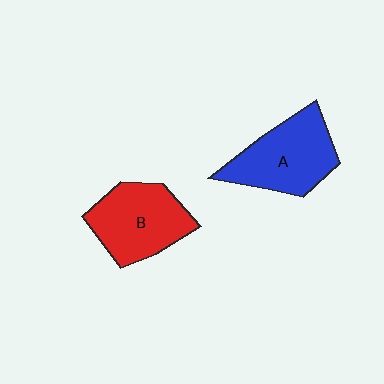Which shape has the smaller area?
Shape B (red).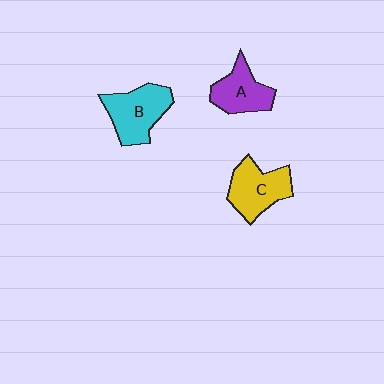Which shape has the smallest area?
Shape A (purple).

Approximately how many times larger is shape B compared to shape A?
Approximately 1.2 times.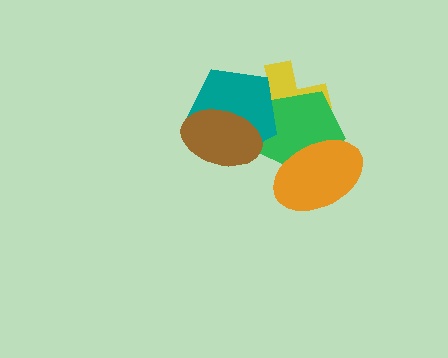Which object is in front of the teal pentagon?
The brown ellipse is in front of the teal pentagon.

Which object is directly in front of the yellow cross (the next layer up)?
The green pentagon is directly in front of the yellow cross.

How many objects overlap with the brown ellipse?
2 objects overlap with the brown ellipse.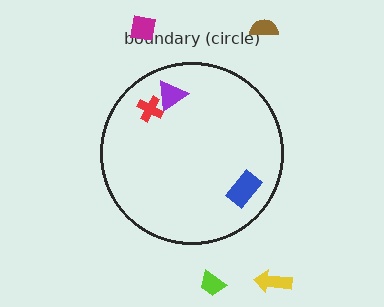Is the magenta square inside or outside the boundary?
Outside.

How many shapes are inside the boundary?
3 inside, 4 outside.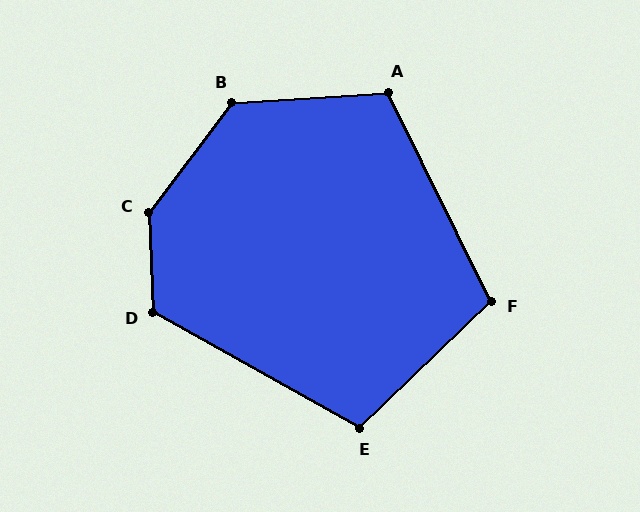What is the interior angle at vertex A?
Approximately 113 degrees (obtuse).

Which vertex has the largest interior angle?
C, at approximately 141 degrees.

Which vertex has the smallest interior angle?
E, at approximately 107 degrees.